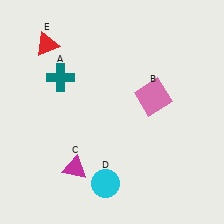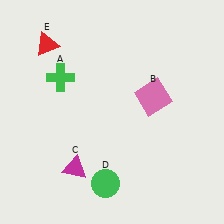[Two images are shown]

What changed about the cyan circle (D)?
In Image 1, D is cyan. In Image 2, it changed to green.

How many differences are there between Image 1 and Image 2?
There are 2 differences between the two images.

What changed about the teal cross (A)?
In Image 1, A is teal. In Image 2, it changed to green.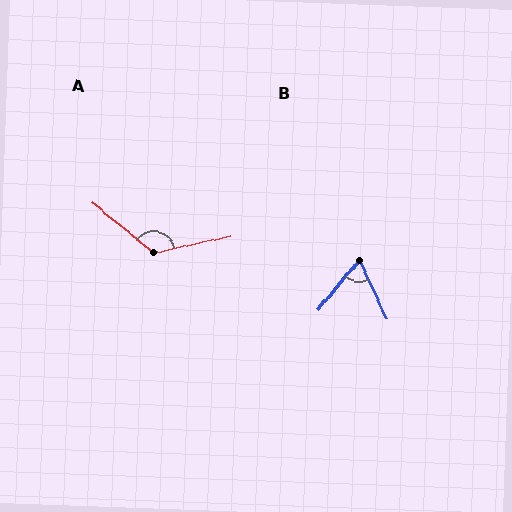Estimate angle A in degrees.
Approximately 128 degrees.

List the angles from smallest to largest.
B (65°), A (128°).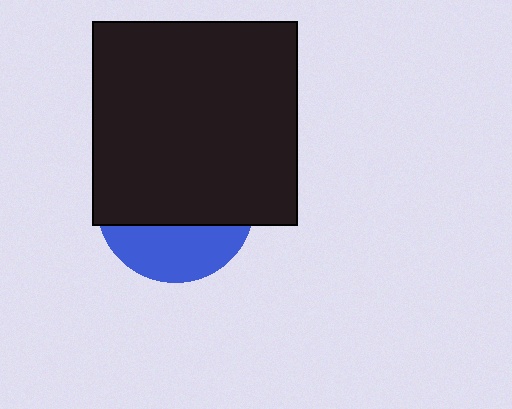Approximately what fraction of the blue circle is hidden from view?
Roughly 67% of the blue circle is hidden behind the black square.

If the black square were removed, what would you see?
You would see the complete blue circle.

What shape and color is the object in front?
The object in front is a black square.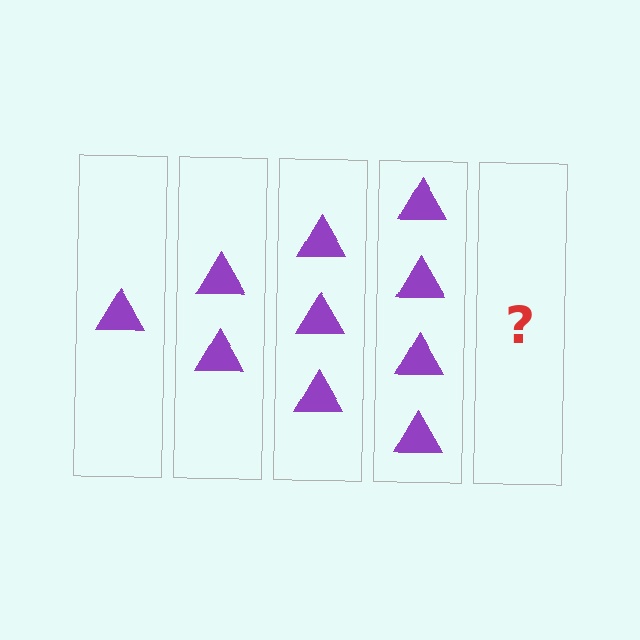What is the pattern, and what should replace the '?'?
The pattern is that each step adds one more triangle. The '?' should be 5 triangles.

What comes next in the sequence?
The next element should be 5 triangles.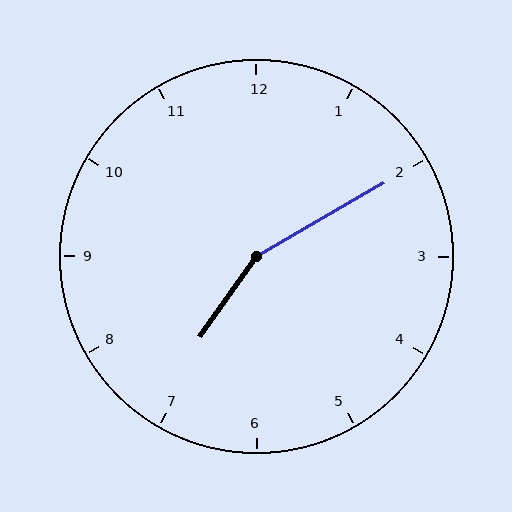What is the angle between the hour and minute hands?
Approximately 155 degrees.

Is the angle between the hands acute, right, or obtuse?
It is obtuse.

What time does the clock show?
7:10.